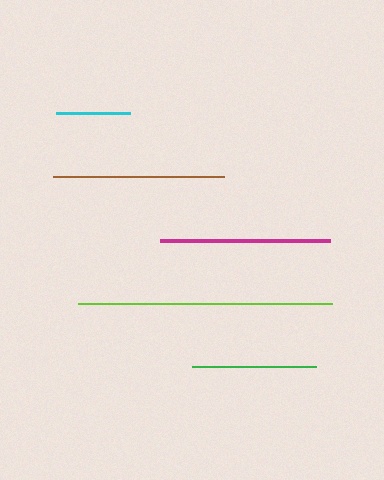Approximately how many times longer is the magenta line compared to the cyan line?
The magenta line is approximately 2.3 times the length of the cyan line.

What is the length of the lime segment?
The lime segment is approximately 254 pixels long.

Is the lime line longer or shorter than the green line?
The lime line is longer than the green line.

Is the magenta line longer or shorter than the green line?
The magenta line is longer than the green line.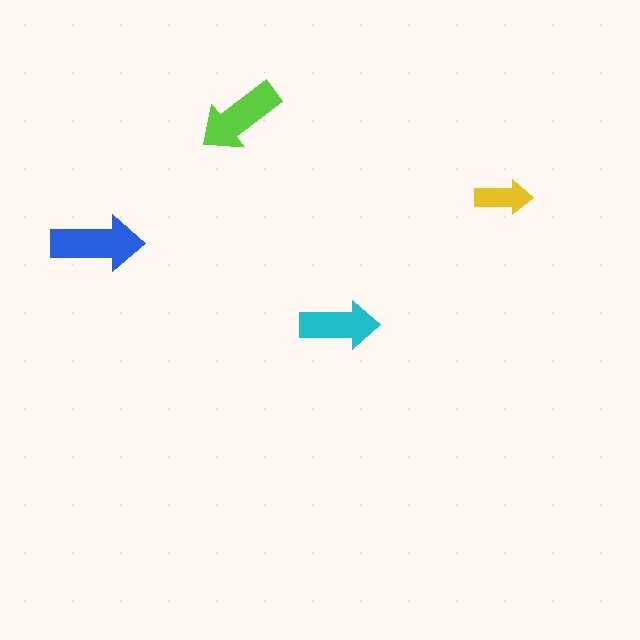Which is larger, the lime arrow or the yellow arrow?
The lime one.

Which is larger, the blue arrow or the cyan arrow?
The blue one.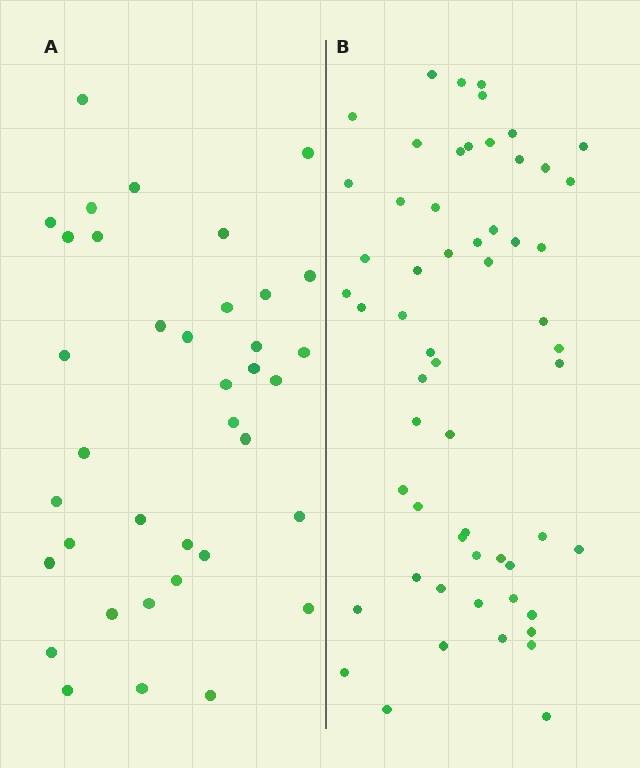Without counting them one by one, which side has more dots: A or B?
Region B (the right region) has more dots.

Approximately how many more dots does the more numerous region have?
Region B has approximately 20 more dots than region A.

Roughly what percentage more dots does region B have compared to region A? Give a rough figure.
About 55% more.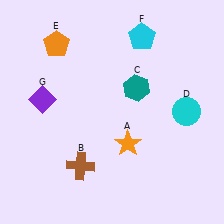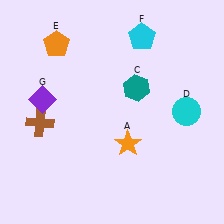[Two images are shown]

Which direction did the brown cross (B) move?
The brown cross (B) moved up.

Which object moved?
The brown cross (B) moved up.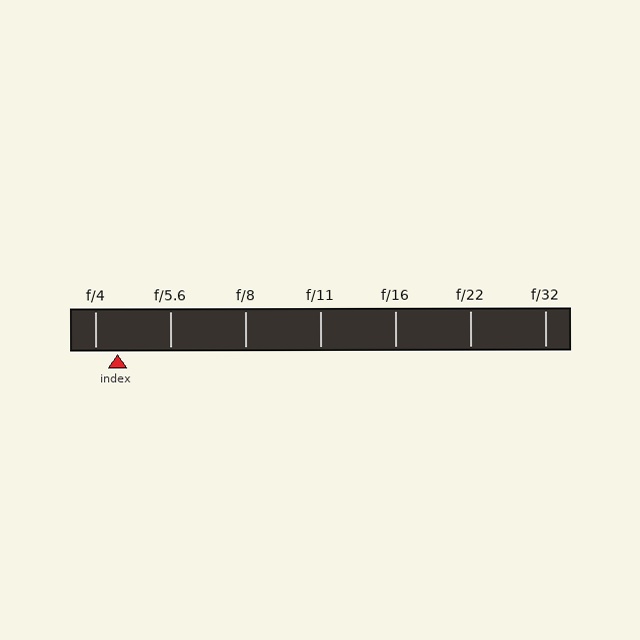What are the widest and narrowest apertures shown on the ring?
The widest aperture shown is f/4 and the narrowest is f/32.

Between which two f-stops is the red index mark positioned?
The index mark is between f/4 and f/5.6.